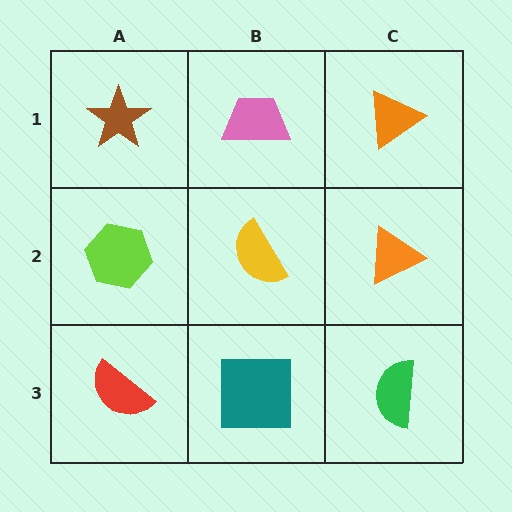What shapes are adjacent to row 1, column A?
A lime hexagon (row 2, column A), a pink trapezoid (row 1, column B).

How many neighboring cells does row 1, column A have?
2.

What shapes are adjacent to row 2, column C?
An orange triangle (row 1, column C), a green semicircle (row 3, column C), a yellow semicircle (row 2, column B).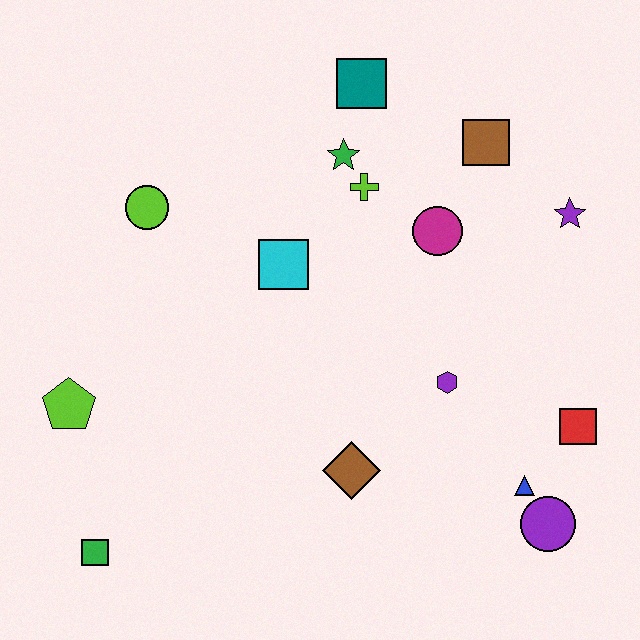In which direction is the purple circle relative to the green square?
The purple circle is to the right of the green square.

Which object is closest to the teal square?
The green star is closest to the teal square.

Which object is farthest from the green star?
The green square is farthest from the green star.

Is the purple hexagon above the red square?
Yes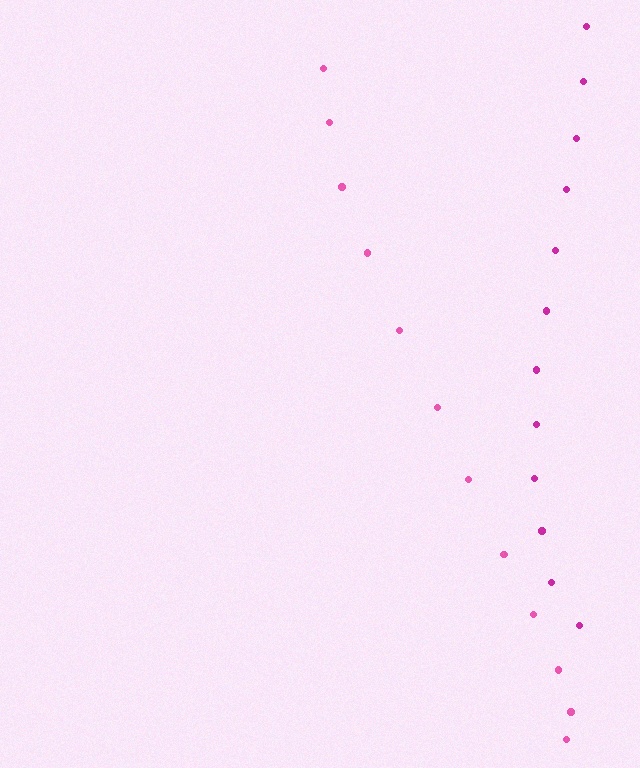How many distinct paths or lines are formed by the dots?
There are 2 distinct paths.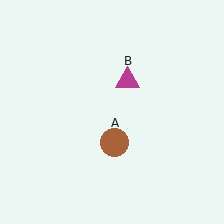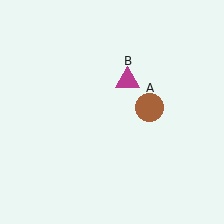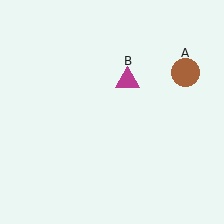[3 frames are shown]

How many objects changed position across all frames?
1 object changed position: brown circle (object A).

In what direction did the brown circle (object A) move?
The brown circle (object A) moved up and to the right.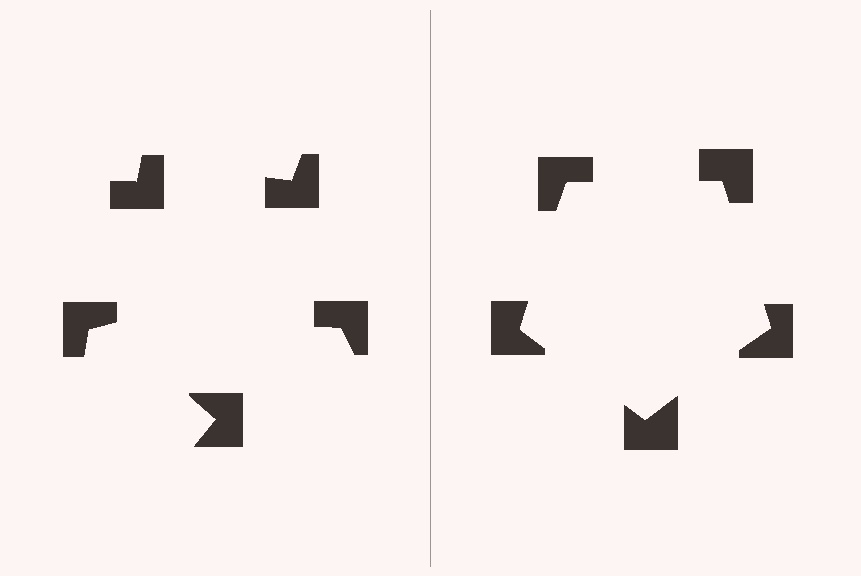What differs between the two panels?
The notched squares are positioned identically on both sides; only the wedge orientations differ. On the right they align to a pentagon; on the left they are misaligned.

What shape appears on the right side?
An illusory pentagon.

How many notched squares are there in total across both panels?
10 — 5 on each side.